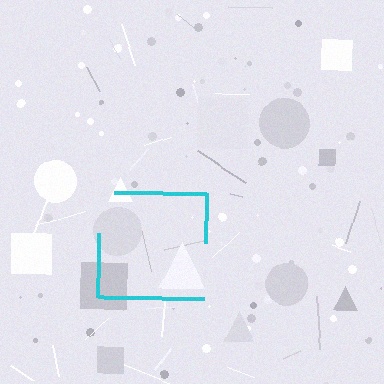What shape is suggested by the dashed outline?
The dashed outline suggests a square.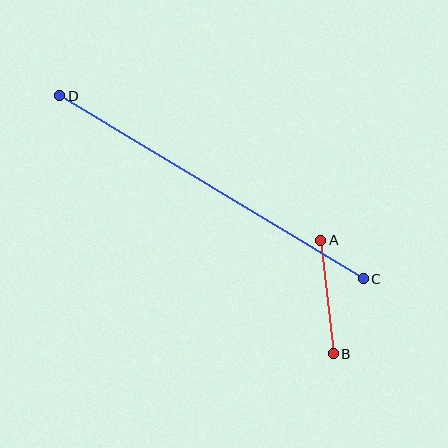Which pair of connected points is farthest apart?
Points C and D are farthest apart.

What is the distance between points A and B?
The distance is approximately 115 pixels.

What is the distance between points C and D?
The distance is approximately 354 pixels.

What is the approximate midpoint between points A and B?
The midpoint is at approximately (327, 297) pixels.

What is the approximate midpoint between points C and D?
The midpoint is at approximately (211, 187) pixels.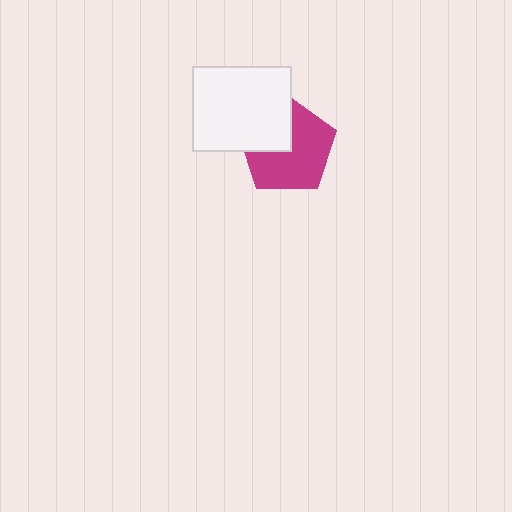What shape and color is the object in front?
The object in front is a white rectangle.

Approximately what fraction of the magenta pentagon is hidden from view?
Roughly 33% of the magenta pentagon is hidden behind the white rectangle.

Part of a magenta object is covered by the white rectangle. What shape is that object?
It is a pentagon.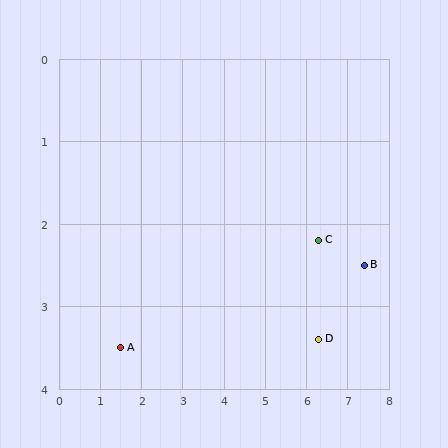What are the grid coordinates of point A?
Point A is at approximately (1.5, 3.5).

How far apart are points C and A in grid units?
Points C and A are about 5.0 grid units apart.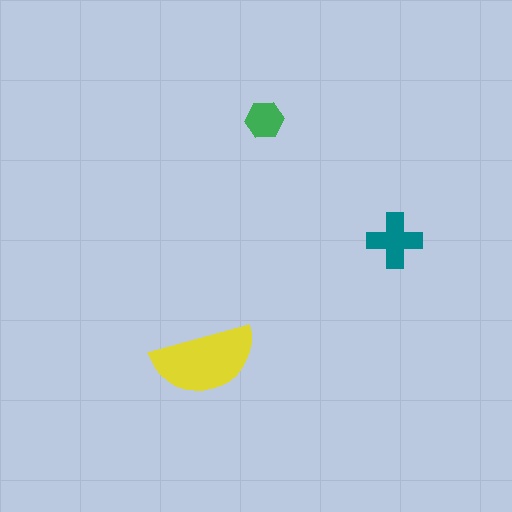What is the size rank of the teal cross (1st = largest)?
2nd.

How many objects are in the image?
There are 3 objects in the image.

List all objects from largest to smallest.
The yellow semicircle, the teal cross, the green hexagon.